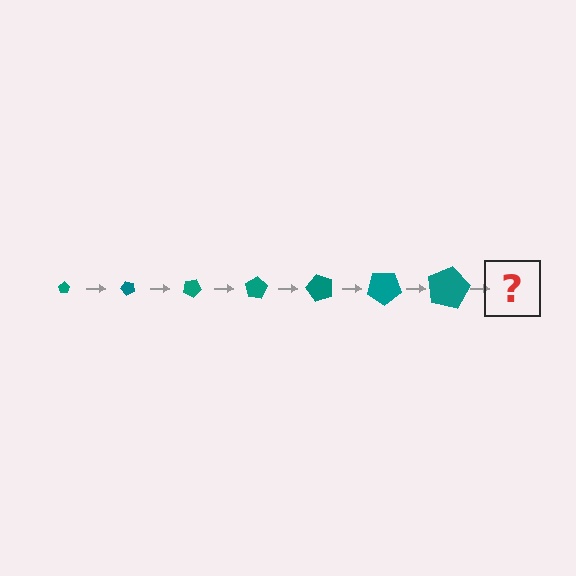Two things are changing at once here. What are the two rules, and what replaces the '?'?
The two rules are that the pentagon grows larger each step and it rotates 50 degrees each step. The '?' should be a pentagon, larger than the previous one and rotated 350 degrees from the start.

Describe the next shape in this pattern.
It should be a pentagon, larger than the previous one and rotated 350 degrees from the start.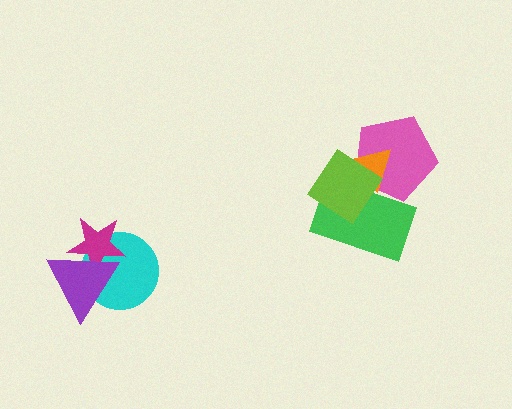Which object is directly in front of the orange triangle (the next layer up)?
The green rectangle is directly in front of the orange triangle.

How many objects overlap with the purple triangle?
2 objects overlap with the purple triangle.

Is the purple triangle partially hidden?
No, no other shape covers it.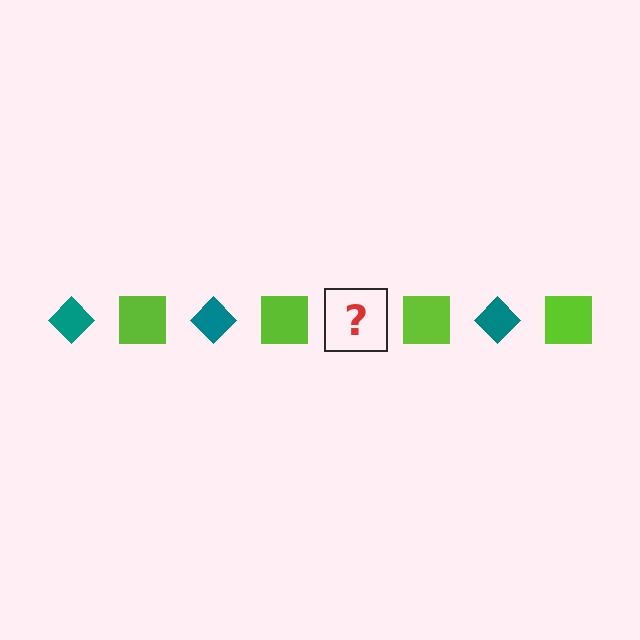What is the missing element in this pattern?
The missing element is a teal diamond.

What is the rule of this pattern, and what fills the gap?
The rule is that the pattern alternates between teal diamond and lime square. The gap should be filled with a teal diamond.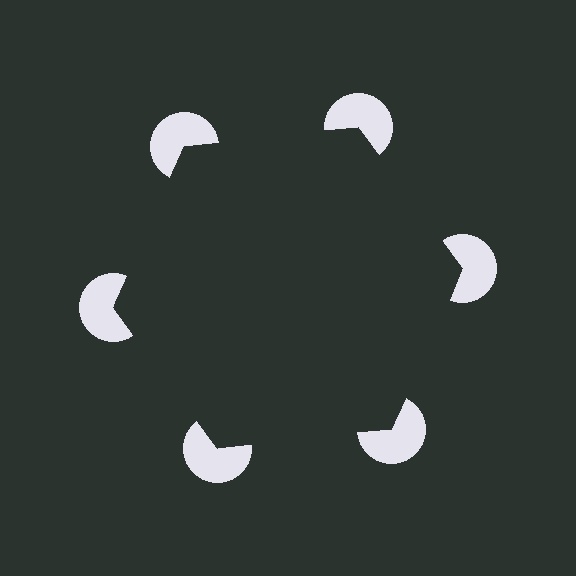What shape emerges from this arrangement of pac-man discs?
An illusory hexagon — its edges are inferred from the aligned wedge cuts in the pac-man discs, not physically drawn.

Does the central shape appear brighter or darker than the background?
It typically appears slightly darker than the background, even though no actual brightness change is drawn.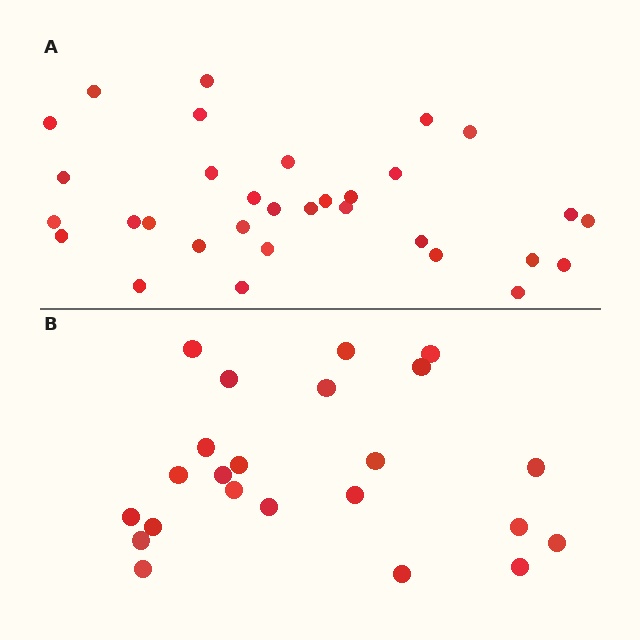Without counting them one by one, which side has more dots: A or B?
Region A (the top region) has more dots.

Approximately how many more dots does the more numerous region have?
Region A has roughly 8 or so more dots than region B.